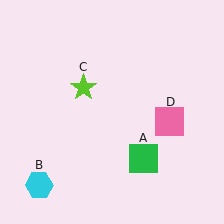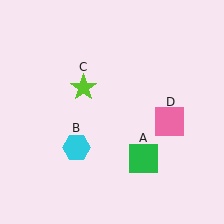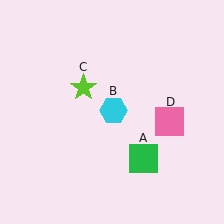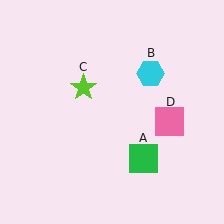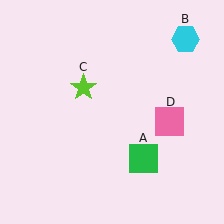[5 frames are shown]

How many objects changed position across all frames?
1 object changed position: cyan hexagon (object B).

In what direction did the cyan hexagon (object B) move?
The cyan hexagon (object B) moved up and to the right.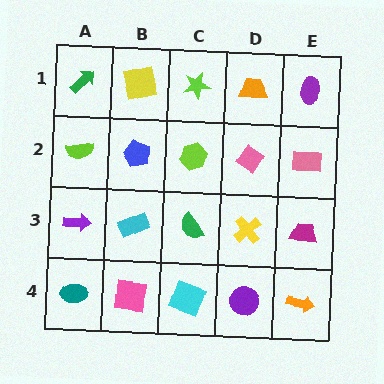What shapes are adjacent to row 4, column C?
A green semicircle (row 3, column C), a pink square (row 4, column B), a purple circle (row 4, column D).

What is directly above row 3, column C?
A lime hexagon.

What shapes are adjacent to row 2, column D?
An orange trapezoid (row 1, column D), a yellow cross (row 3, column D), a lime hexagon (row 2, column C), a pink rectangle (row 2, column E).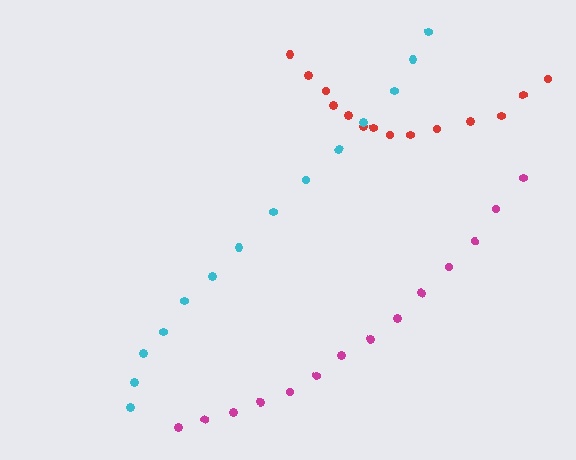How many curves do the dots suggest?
There are 3 distinct paths.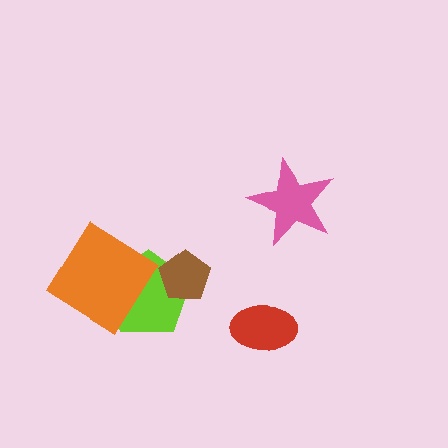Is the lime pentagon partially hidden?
Yes, it is partially covered by another shape.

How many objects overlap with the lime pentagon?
2 objects overlap with the lime pentagon.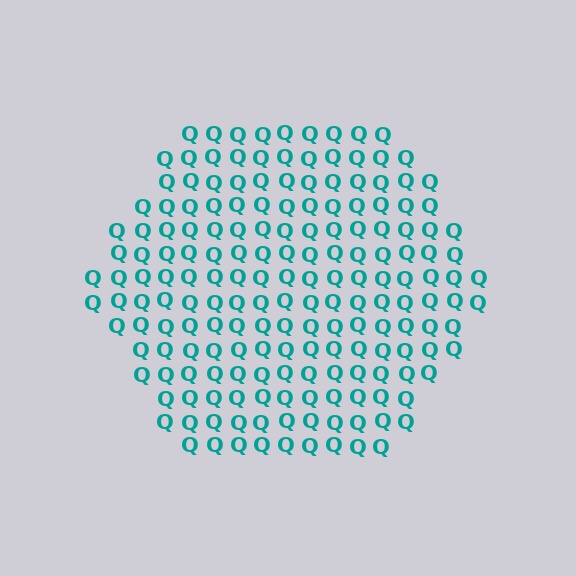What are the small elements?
The small elements are letter Q's.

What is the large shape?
The large shape is a hexagon.